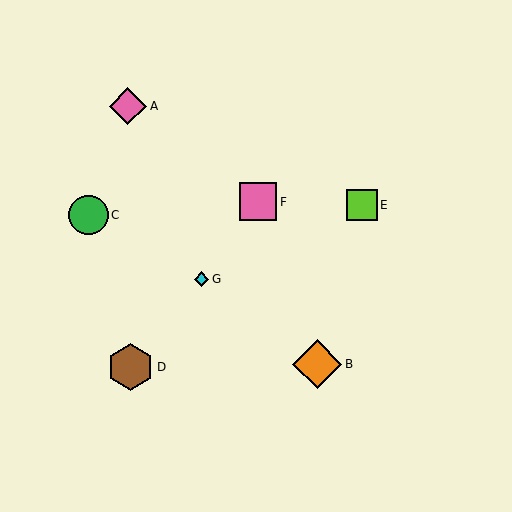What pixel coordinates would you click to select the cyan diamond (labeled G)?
Click at (202, 279) to select the cyan diamond G.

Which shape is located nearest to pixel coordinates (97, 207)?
The green circle (labeled C) at (89, 215) is nearest to that location.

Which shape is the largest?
The orange diamond (labeled B) is the largest.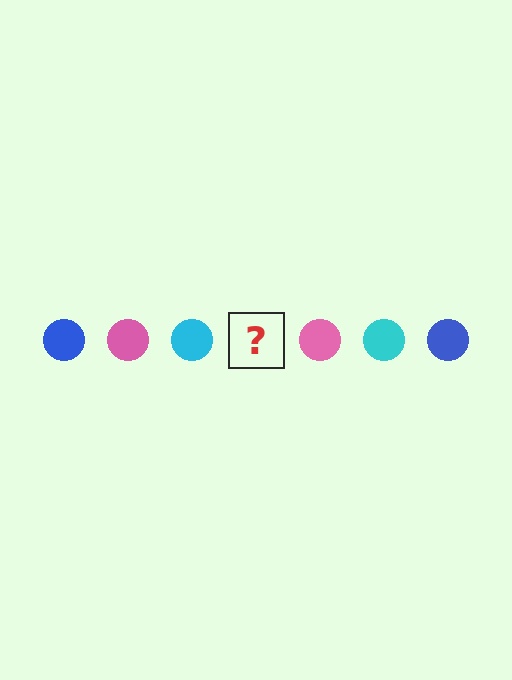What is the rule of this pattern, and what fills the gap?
The rule is that the pattern cycles through blue, pink, cyan circles. The gap should be filled with a blue circle.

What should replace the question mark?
The question mark should be replaced with a blue circle.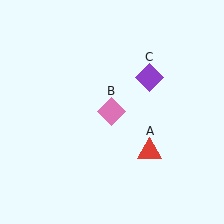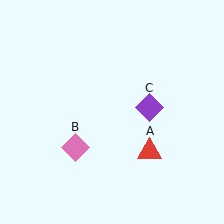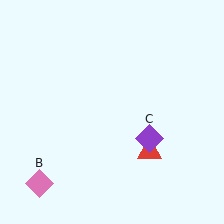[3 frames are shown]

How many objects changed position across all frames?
2 objects changed position: pink diamond (object B), purple diamond (object C).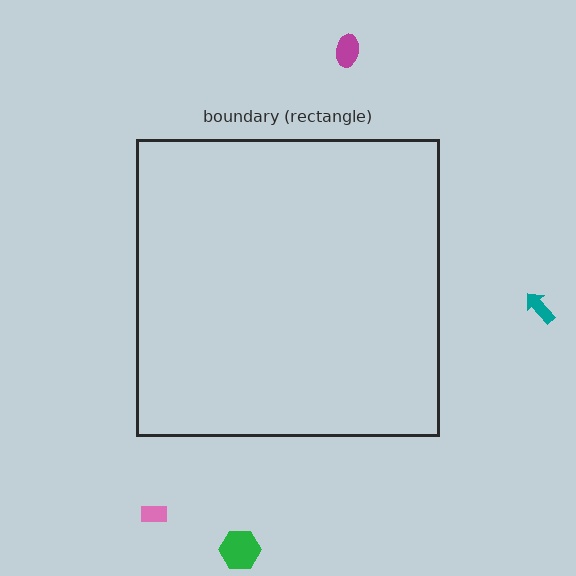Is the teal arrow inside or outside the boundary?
Outside.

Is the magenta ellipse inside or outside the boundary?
Outside.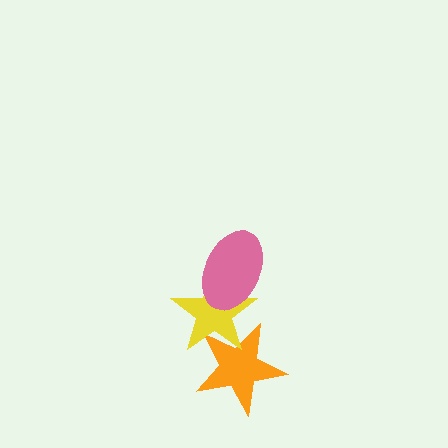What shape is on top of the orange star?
The yellow star is on top of the orange star.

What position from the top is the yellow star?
The yellow star is 2nd from the top.